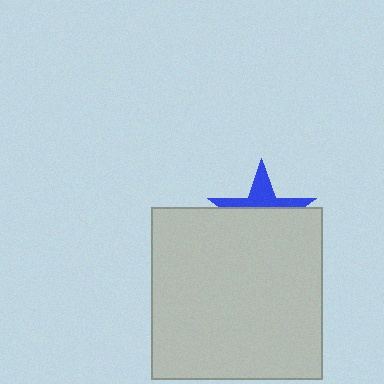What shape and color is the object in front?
The object in front is a light gray square.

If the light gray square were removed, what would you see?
You would see the complete blue star.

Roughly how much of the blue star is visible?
A small part of it is visible (roughly 39%).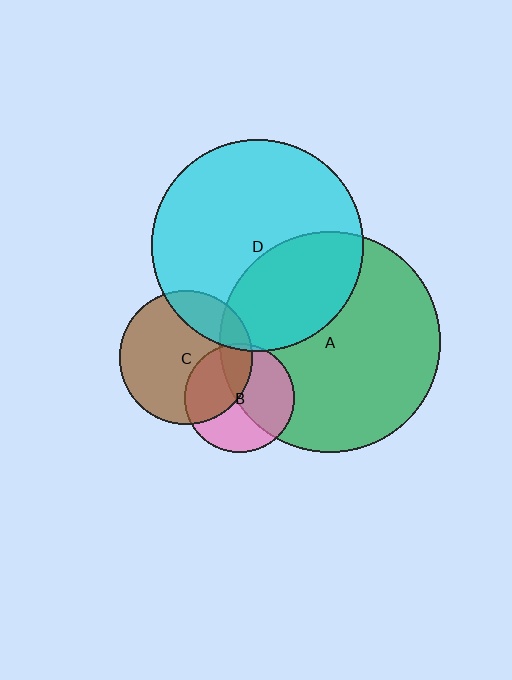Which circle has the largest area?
Circle A (green).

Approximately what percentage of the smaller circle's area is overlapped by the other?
Approximately 5%.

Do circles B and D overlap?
Yes.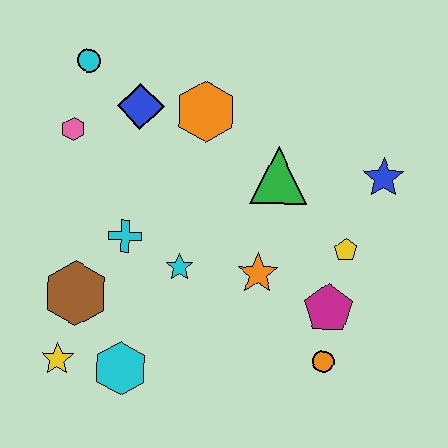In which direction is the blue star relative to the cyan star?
The blue star is to the right of the cyan star.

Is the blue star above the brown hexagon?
Yes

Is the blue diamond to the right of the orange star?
No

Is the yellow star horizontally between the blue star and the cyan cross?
No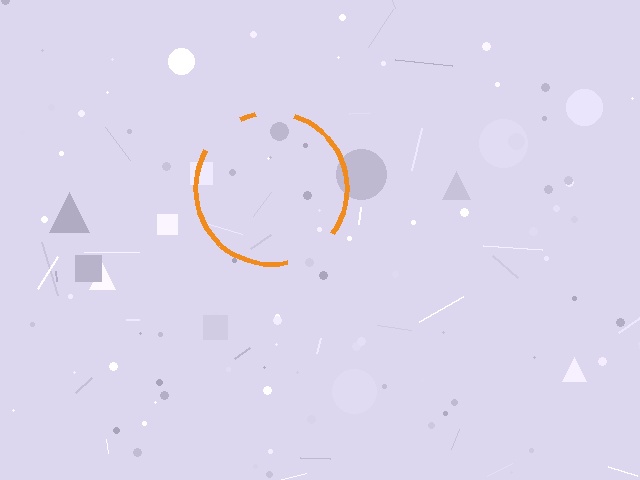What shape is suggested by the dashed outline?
The dashed outline suggests a circle.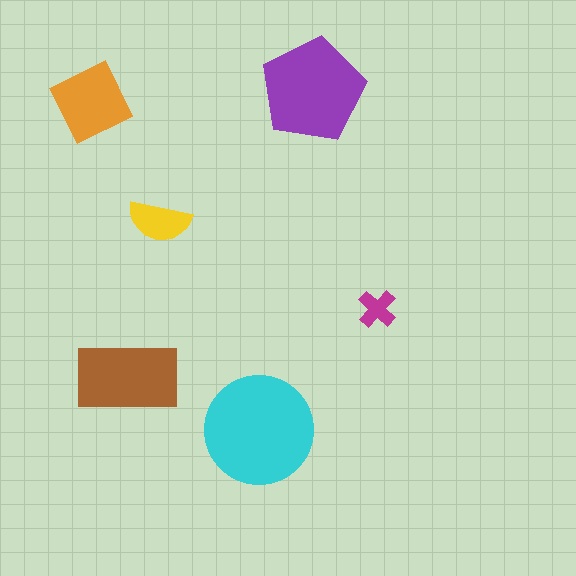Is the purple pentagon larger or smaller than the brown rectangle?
Larger.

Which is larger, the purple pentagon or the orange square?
The purple pentagon.